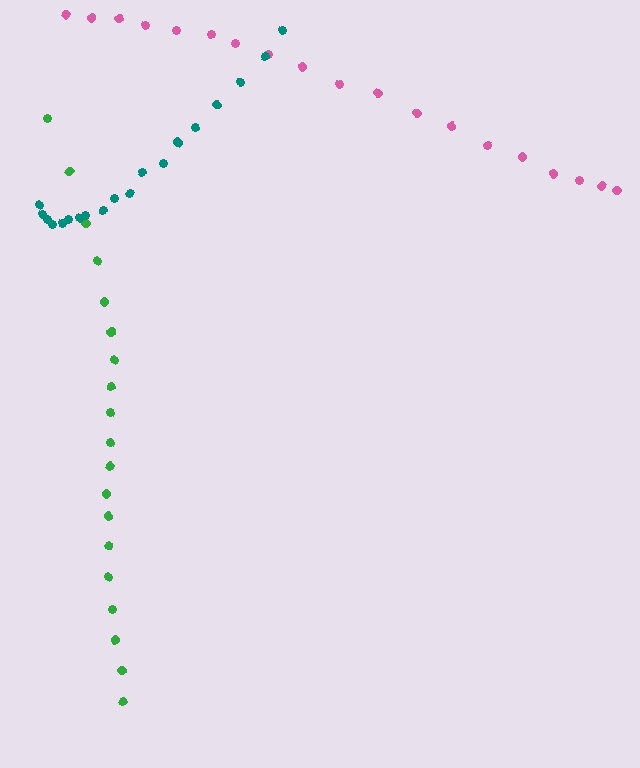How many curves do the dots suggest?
There are 3 distinct paths.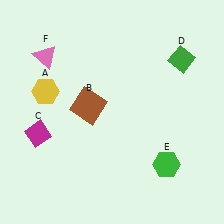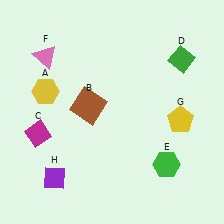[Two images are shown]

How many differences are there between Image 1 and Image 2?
There are 2 differences between the two images.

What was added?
A yellow pentagon (G), a purple diamond (H) were added in Image 2.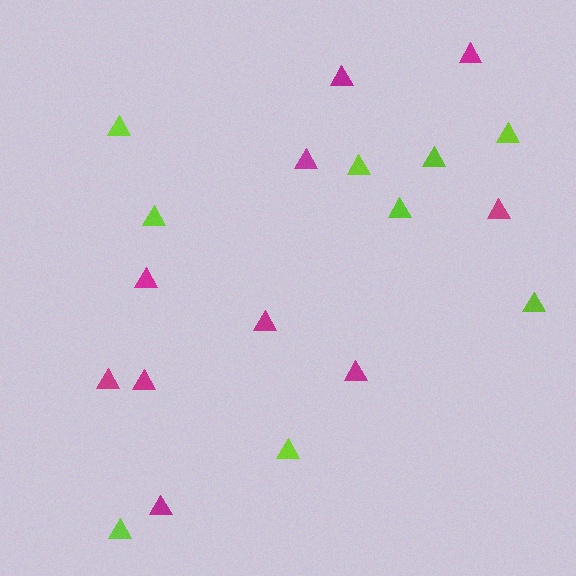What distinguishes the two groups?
There are 2 groups: one group of lime triangles (9) and one group of magenta triangles (10).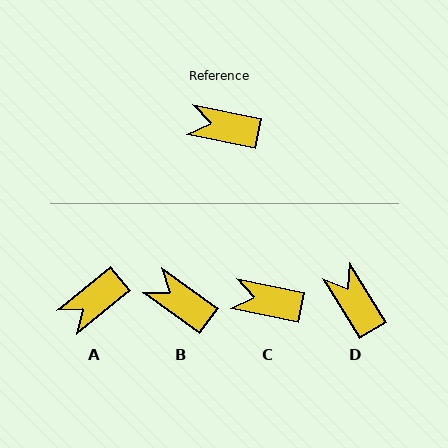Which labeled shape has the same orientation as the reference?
C.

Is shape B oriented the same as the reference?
No, it is off by about 24 degrees.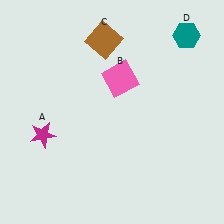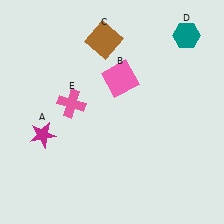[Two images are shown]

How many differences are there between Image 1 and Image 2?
There is 1 difference between the two images.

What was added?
A pink cross (E) was added in Image 2.